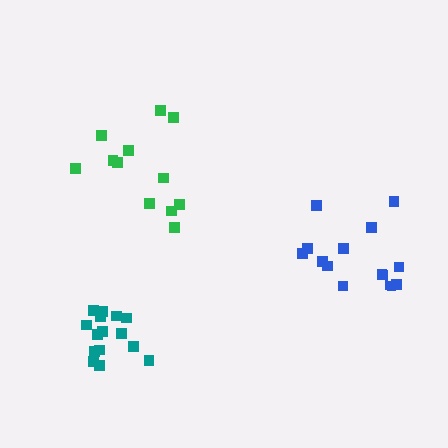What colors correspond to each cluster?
The clusters are colored: teal, green, blue.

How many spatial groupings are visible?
There are 3 spatial groupings.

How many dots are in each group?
Group 1: 15 dots, Group 2: 12 dots, Group 3: 13 dots (40 total).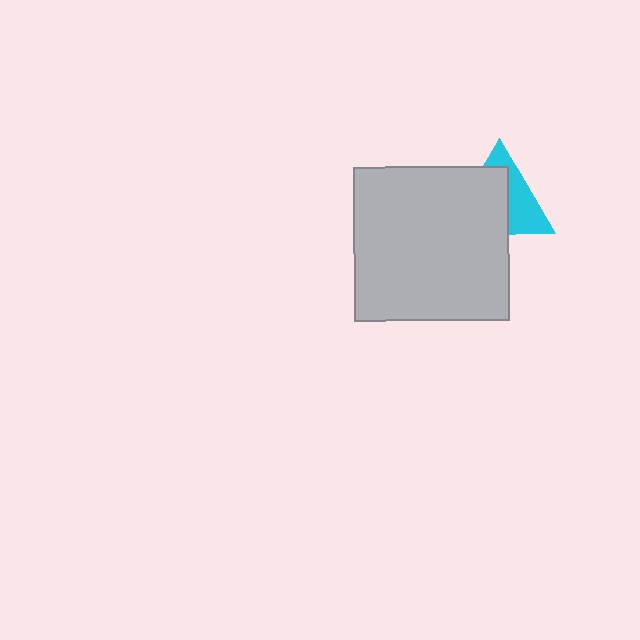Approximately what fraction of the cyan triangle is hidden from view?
Roughly 57% of the cyan triangle is hidden behind the light gray square.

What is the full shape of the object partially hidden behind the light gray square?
The partially hidden object is a cyan triangle.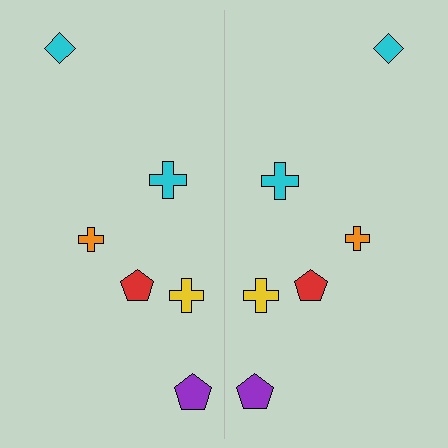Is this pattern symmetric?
Yes, this pattern has bilateral (reflection) symmetry.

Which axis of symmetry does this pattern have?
The pattern has a vertical axis of symmetry running through the center of the image.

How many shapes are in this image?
There are 12 shapes in this image.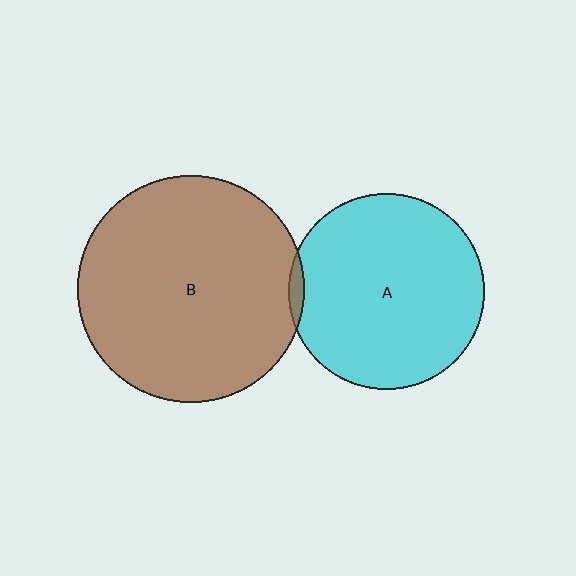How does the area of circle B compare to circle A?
Approximately 1.3 times.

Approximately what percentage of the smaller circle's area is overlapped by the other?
Approximately 5%.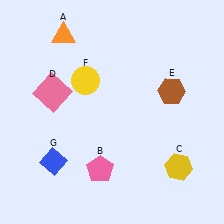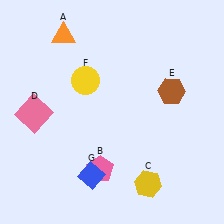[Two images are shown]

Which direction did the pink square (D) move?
The pink square (D) moved down.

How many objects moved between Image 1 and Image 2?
3 objects moved between the two images.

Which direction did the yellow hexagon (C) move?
The yellow hexagon (C) moved left.